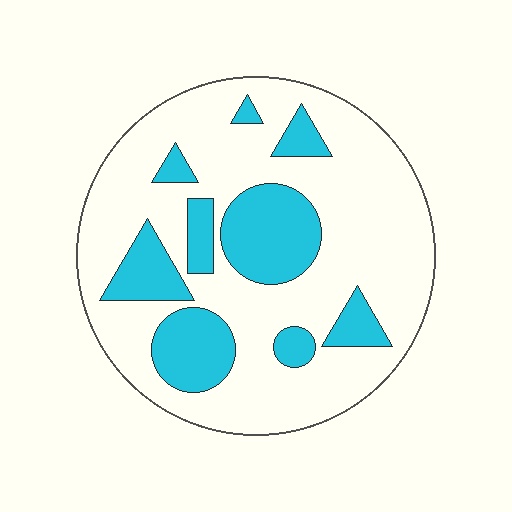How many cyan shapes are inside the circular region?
9.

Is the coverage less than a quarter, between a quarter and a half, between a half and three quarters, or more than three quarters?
Between a quarter and a half.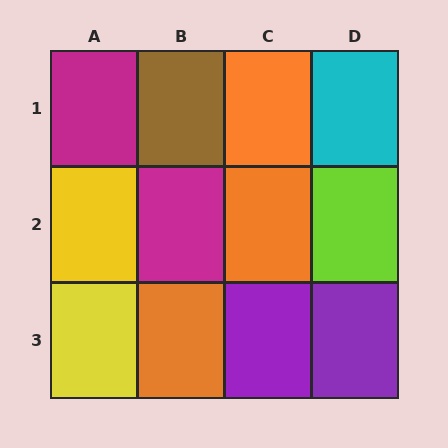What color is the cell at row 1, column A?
Magenta.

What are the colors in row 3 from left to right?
Yellow, orange, purple, purple.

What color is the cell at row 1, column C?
Orange.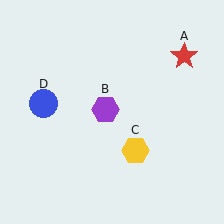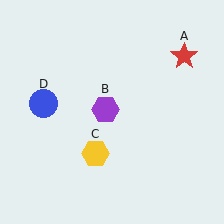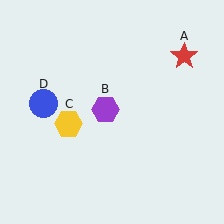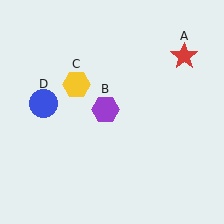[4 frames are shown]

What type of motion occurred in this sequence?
The yellow hexagon (object C) rotated clockwise around the center of the scene.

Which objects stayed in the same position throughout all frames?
Red star (object A) and purple hexagon (object B) and blue circle (object D) remained stationary.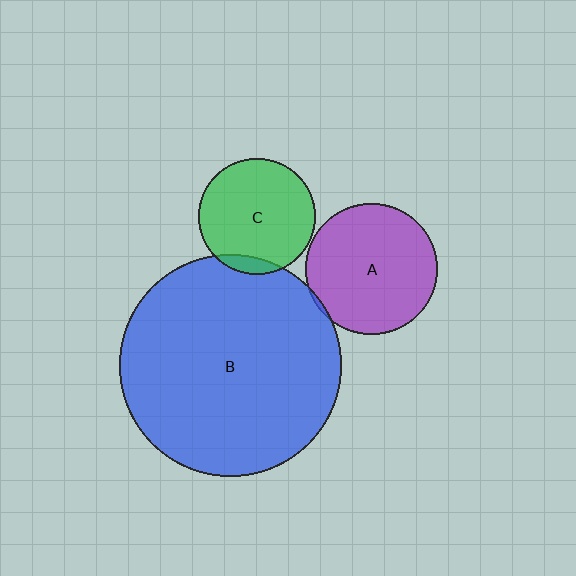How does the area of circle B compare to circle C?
Approximately 3.6 times.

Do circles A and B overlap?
Yes.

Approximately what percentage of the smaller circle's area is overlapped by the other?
Approximately 5%.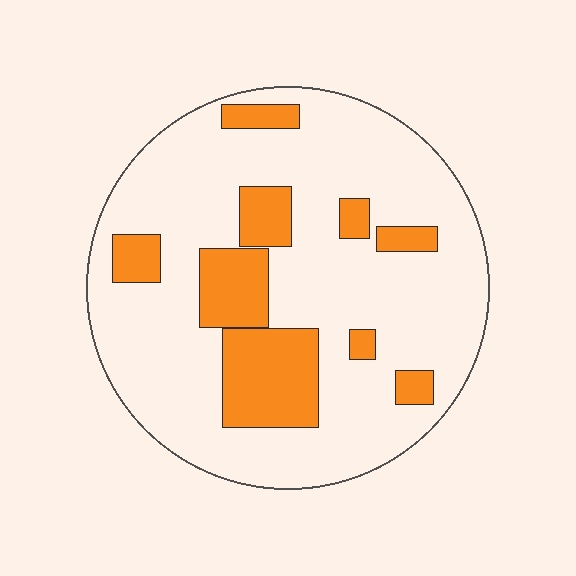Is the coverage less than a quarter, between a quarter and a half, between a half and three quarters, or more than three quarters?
Less than a quarter.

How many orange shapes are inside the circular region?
9.